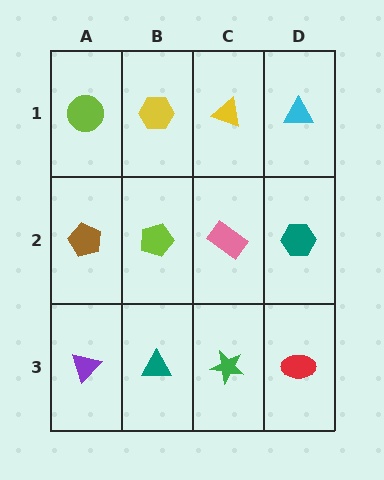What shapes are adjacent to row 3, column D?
A teal hexagon (row 2, column D), a green star (row 3, column C).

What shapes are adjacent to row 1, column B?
A lime pentagon (row 2, column B), a lime circle (row 1, column A), a yellow triangle (row 1, column C).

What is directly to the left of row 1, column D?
A yellow triangle.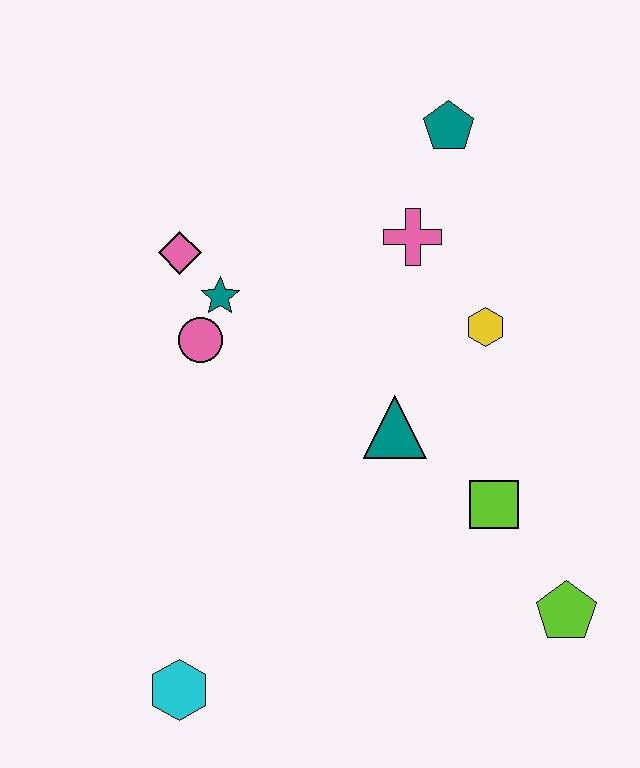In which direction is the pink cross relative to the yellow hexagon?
The pink cross is above the yellow hexagon.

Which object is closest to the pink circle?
The teal star is closest to the pink circle.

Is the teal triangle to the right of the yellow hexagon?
No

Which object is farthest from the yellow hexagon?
The cyan hexagon is farthest from the yellow hexagon.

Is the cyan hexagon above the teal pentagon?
No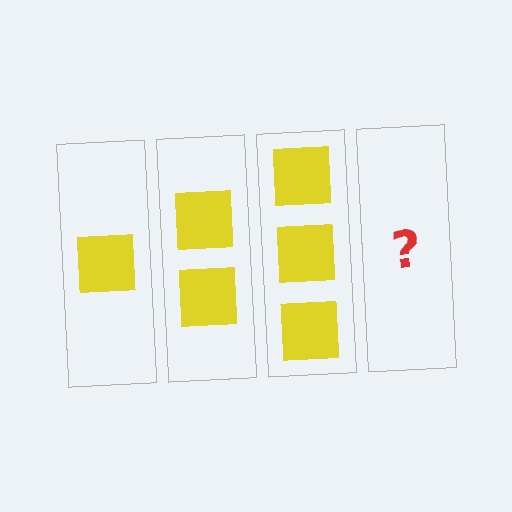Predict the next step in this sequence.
The next step is 4 squares.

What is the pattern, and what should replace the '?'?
The pattern is that each step adds one more square. The '?' should be 4 squares.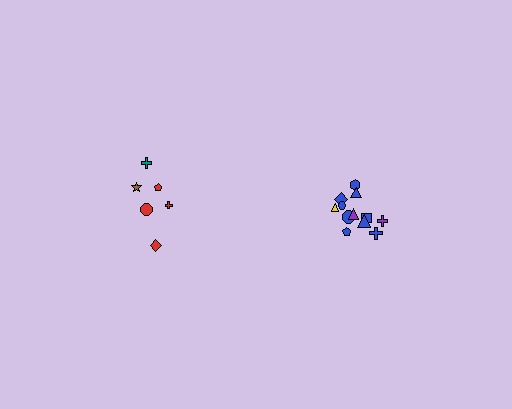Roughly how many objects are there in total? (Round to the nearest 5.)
Roughly 20 objects in total.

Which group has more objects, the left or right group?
The right group.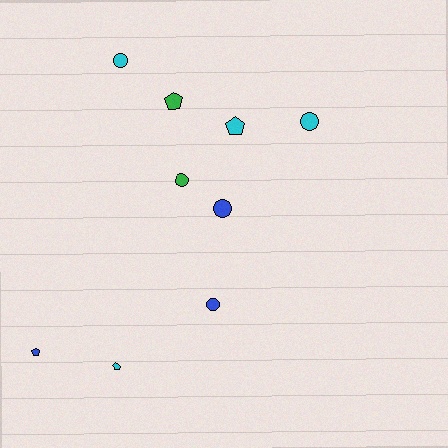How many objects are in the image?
There are 9 objects.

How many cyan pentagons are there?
There are 2 cyan pentagons.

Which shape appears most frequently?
Circle, with 5 objects.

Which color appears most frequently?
Cyan, with 4 objects.